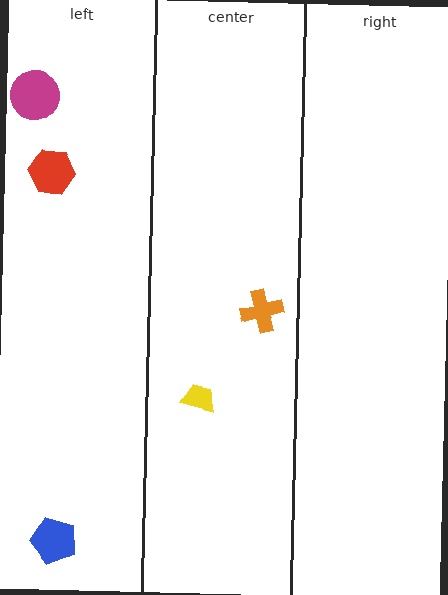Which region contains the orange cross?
The center region.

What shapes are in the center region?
The yellow trapezoid, the orange cross.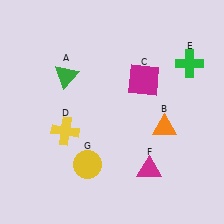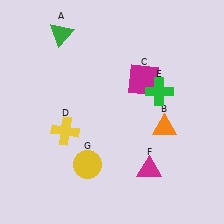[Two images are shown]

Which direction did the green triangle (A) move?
The green triangle (A) moved up.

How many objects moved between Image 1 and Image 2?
2 objects moved between the two images.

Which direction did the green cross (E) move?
The green cross (E) moved left.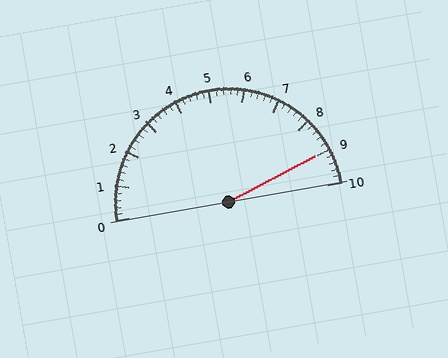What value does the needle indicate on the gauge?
The needle indicates approximately 9.0.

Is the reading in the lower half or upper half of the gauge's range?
The reading is in the upper half of the range (0 to 10).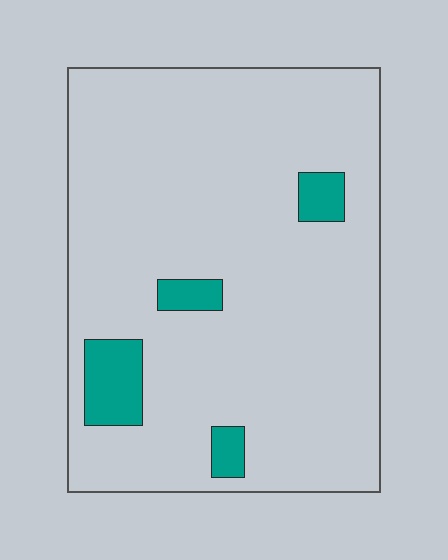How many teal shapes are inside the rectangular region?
4.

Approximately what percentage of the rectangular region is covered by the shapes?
Approximately 10%.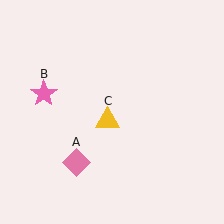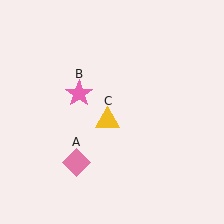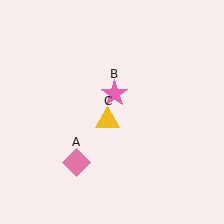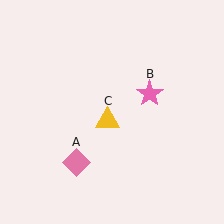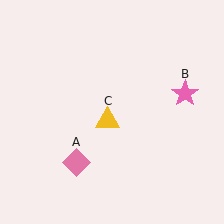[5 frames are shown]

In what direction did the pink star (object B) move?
The pink star (object B) moved right.